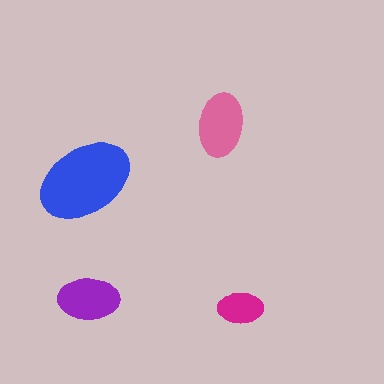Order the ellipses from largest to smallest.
the blue one, the pink one, the purple one, the magenta one.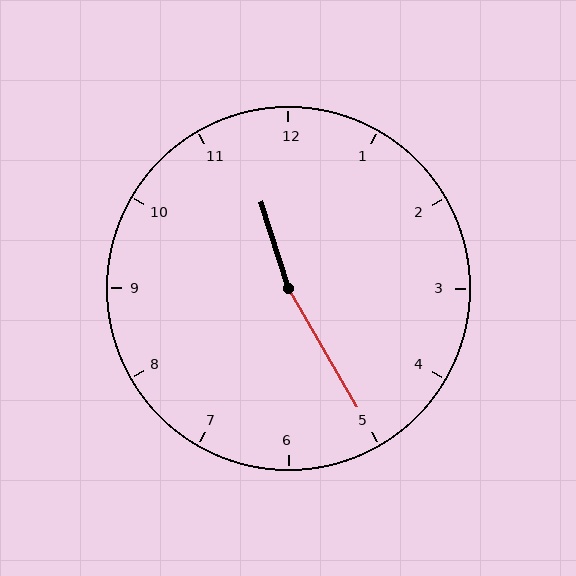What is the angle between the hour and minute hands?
Approximately 168 degrees.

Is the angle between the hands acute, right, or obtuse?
It is obtuse.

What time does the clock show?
11:25.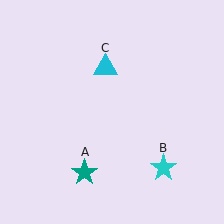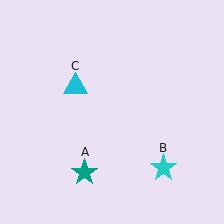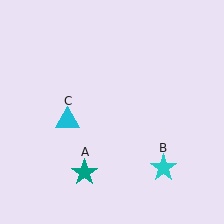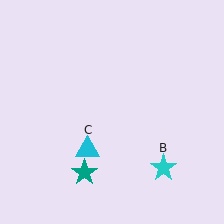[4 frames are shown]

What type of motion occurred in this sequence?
The cyan triangle (object C) rotated counterclockwise around the center of the scene.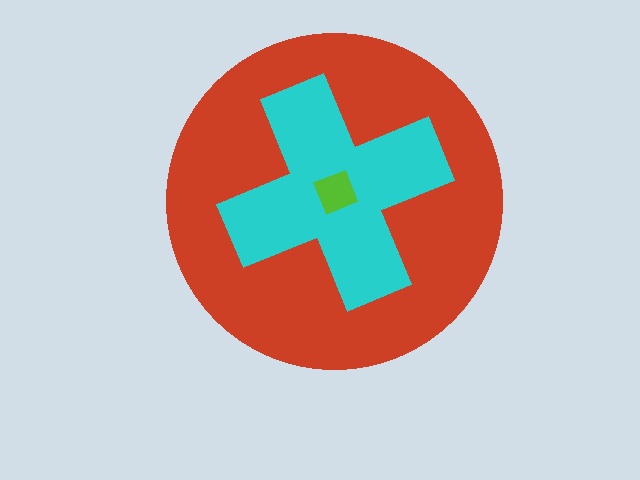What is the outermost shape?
The red circle.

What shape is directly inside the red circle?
The cyan cross.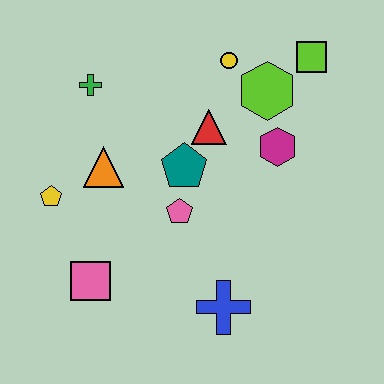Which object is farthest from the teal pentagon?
The lime square is farthest from the teal pentagon.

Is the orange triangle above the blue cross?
Yes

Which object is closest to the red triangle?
The teal pentagon is closest to the red triangle.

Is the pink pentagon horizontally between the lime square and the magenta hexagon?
No